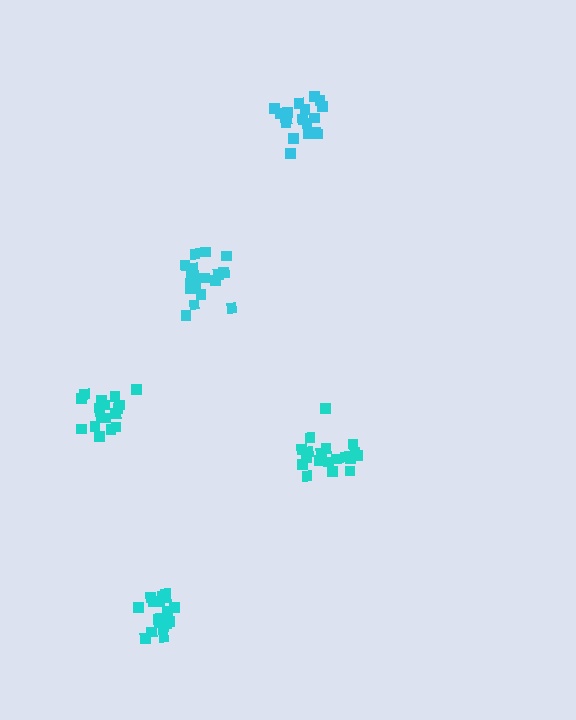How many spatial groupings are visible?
There are 5 spatial groupings.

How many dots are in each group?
Group 1: 19 dots, Group 2: 20 dots, Group 3: 19 dots, Group 4: 17 dots, Group 5: 19 dots (94 total).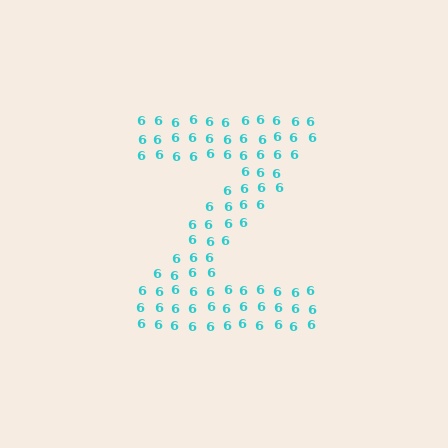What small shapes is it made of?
It is made of small digit 6's.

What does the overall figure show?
The overall figure shows the letter Z.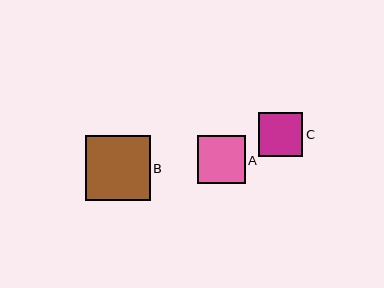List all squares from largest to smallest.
From largest to smallest: B, A, C.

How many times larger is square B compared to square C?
Square B is approximately 1.4 times the size of square C.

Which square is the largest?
Square B is the largest with a size of approximately 64 pixels.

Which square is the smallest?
Square C is the smallest with a size of approximately 45 pixels.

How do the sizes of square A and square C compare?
Square A and square C are approximately the same size.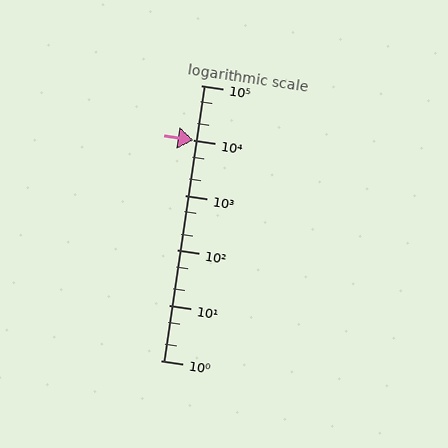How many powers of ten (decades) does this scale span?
The scale spans 5 decades, from 1 to 100000.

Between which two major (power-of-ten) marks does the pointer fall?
The pointer is between 10000 and 100000.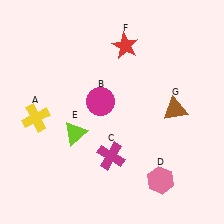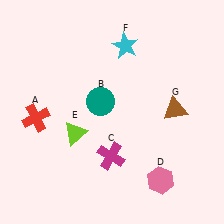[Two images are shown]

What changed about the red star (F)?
In Image 1, F is red. In Image 2, it changed to cyan.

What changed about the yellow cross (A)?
In Image 1, A is yellow. In Image 2, it changed to red.